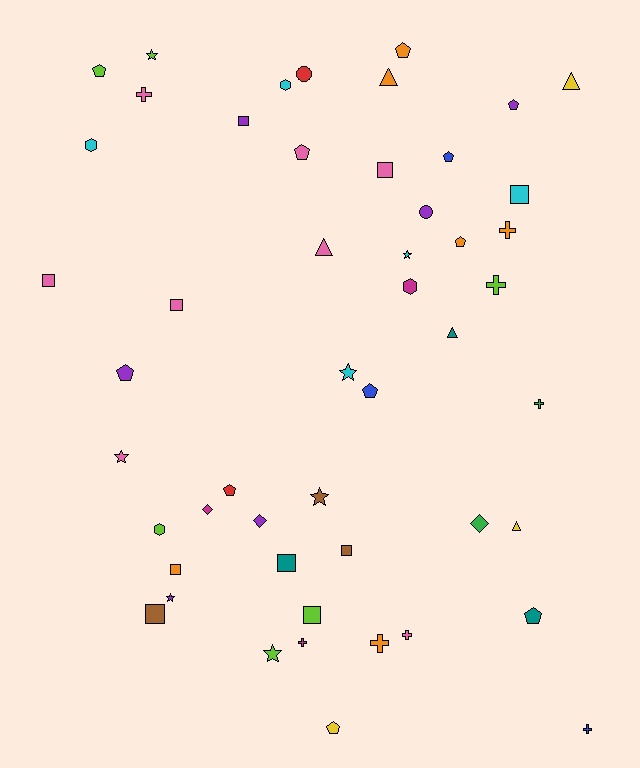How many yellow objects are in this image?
There are 3 yellow objects.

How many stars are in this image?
There are 7 stars.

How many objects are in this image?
There are 50 objects.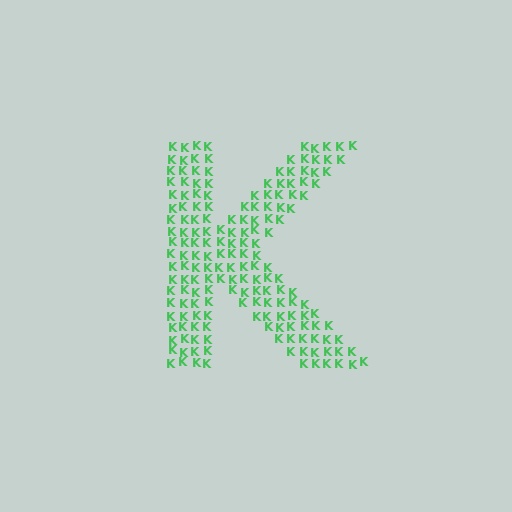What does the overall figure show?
The overall figure shows the letter K.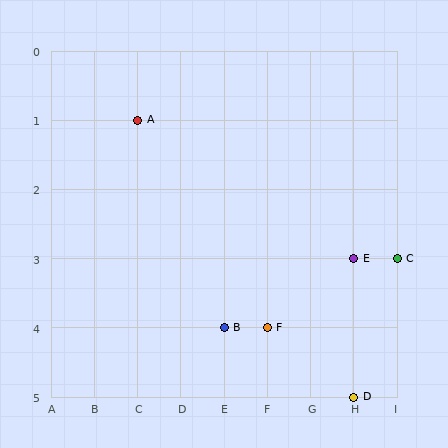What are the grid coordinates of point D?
Point D is at grid coordinates (H, 5).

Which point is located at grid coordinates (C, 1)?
Point A is at (C, 1).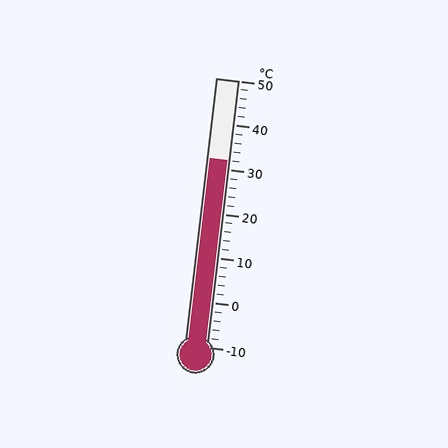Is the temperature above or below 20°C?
The temperature is above 20°C.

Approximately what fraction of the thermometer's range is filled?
The thermometer is filled to approximately 70% of its range.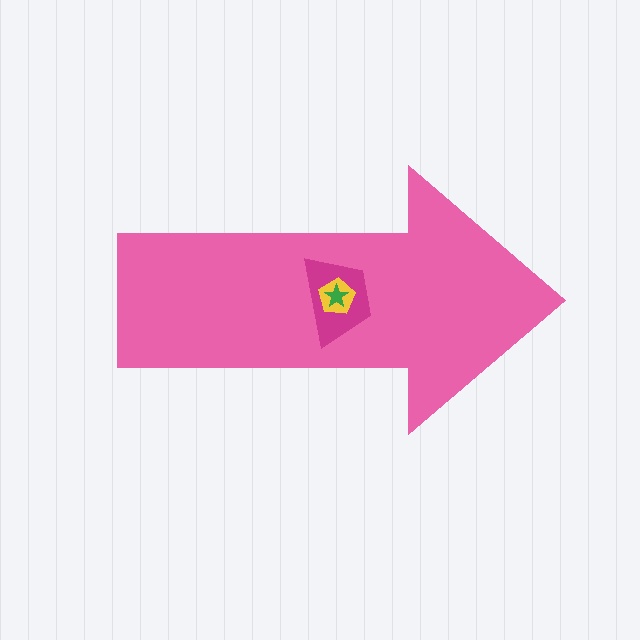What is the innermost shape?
The green star.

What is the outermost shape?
The pink arrow.